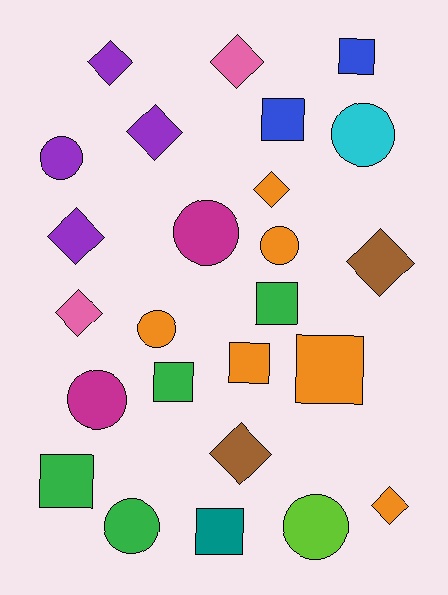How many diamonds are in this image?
There are 9 diamonds.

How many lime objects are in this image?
There is 1 lime object.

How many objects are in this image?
There are 25 objects.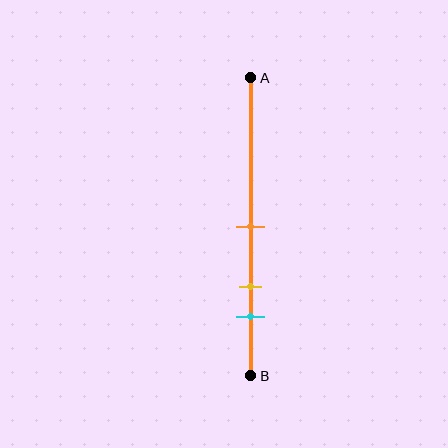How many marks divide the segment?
There are 3 marks dividing the segment.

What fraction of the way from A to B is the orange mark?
The orange mark is approximately 50% (0.5) of the way from A to B.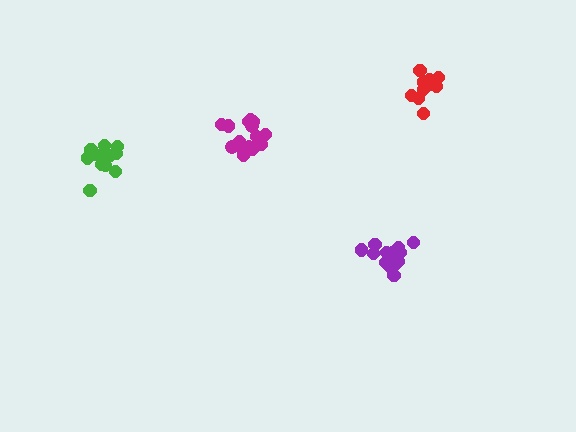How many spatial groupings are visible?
There are 4 spatial groupings.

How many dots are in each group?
Group 1: 17 dots, Group 2: 15 dots, Group 3: 11 dots, Group 4: 13 dots (56 total).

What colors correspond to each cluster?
The clusters are colored: magenta, purple, red, green.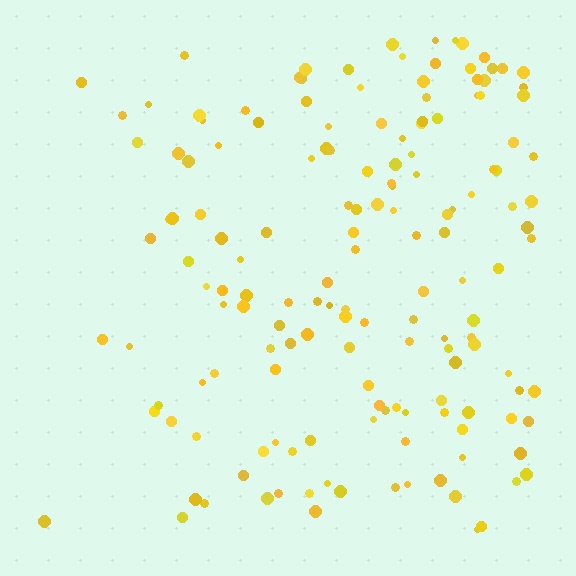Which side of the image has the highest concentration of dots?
The right.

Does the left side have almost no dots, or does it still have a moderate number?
Still a moderate number, just noticeably fewer than the right.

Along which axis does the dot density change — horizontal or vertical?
Horizontal.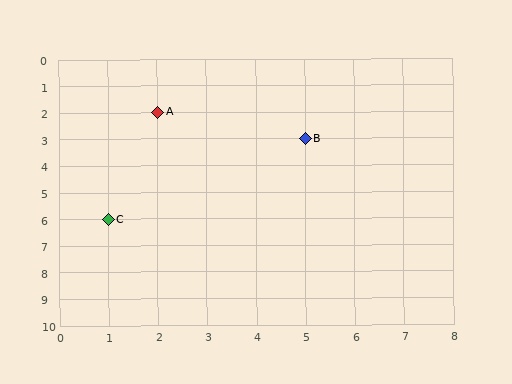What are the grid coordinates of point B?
Point B is at grid coordinates (5, 3).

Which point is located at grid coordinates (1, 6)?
Point C is at (1, 6).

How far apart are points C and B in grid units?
Points C and B are 4 columns and 3 rows apart (about 5.0 grid units diagonally).